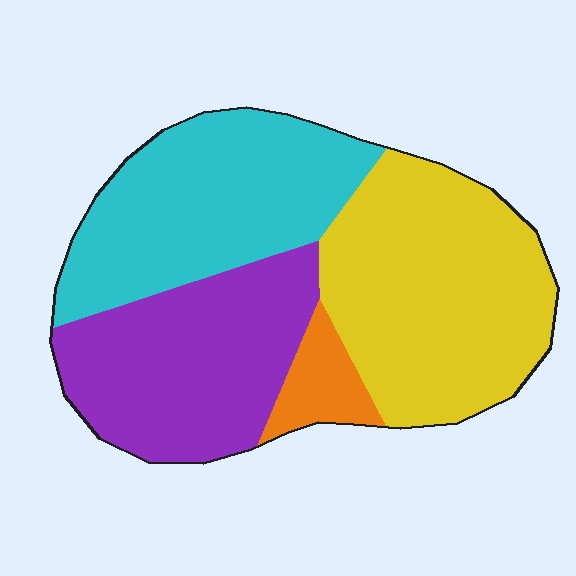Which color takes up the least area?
Orange, at roughly 5%.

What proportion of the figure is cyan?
Cyan takes up between a sixth and a third of the figure.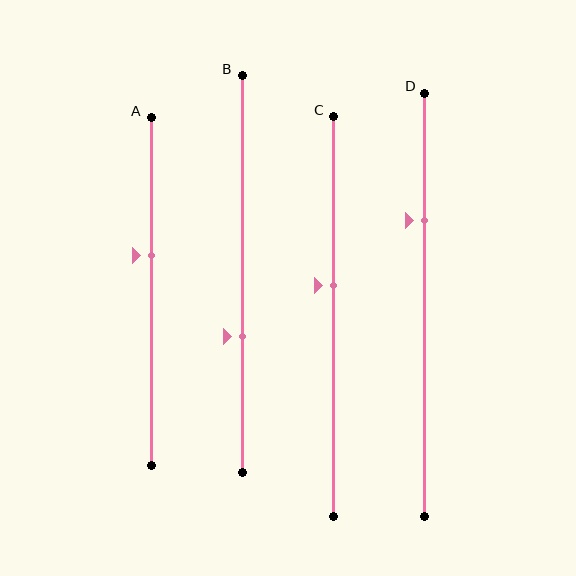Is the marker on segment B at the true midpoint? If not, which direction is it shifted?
No, the marker on segment B is shifted downward by about 16% of the segment length.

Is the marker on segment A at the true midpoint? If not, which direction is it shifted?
No, the marker on segment A is shifted upward by about 11% of the segment length.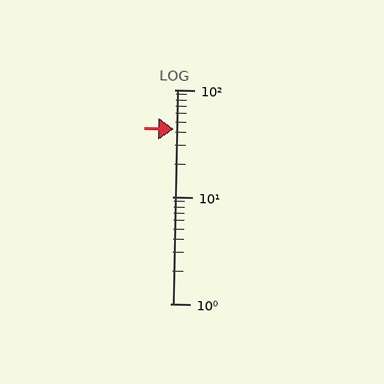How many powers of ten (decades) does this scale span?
The scale spans 2 decades, from 1 to 100.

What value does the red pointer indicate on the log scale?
The pointer indicates approximately 43.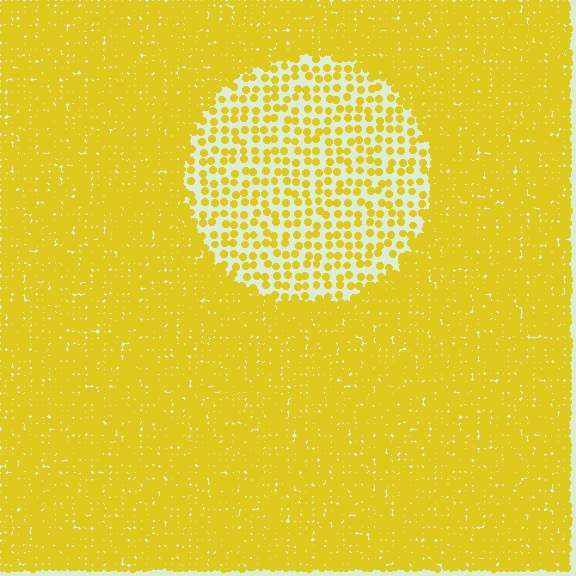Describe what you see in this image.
The image contains small yellow elements arranged at two different densities. A circle-shaped region is visible where the elements are less densely packed than the surrounding area.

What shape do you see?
I see a circle.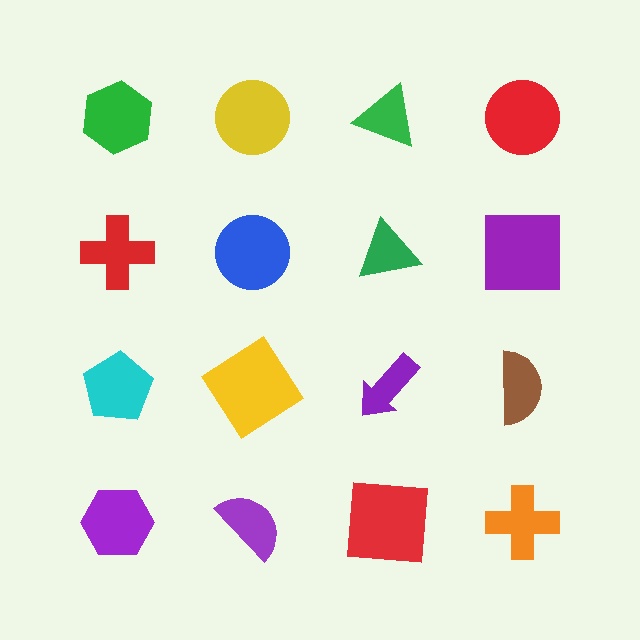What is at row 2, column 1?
A red cross.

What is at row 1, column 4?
A red circle.